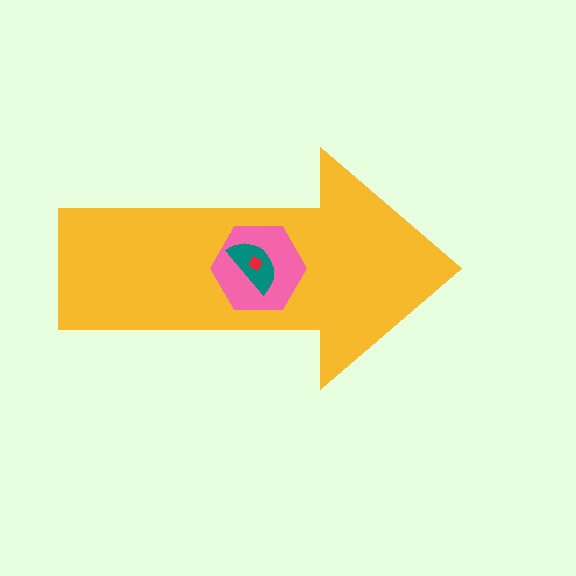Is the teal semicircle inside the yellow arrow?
Yes.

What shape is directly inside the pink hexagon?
The teal semicircle.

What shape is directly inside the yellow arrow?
The pink hexagon.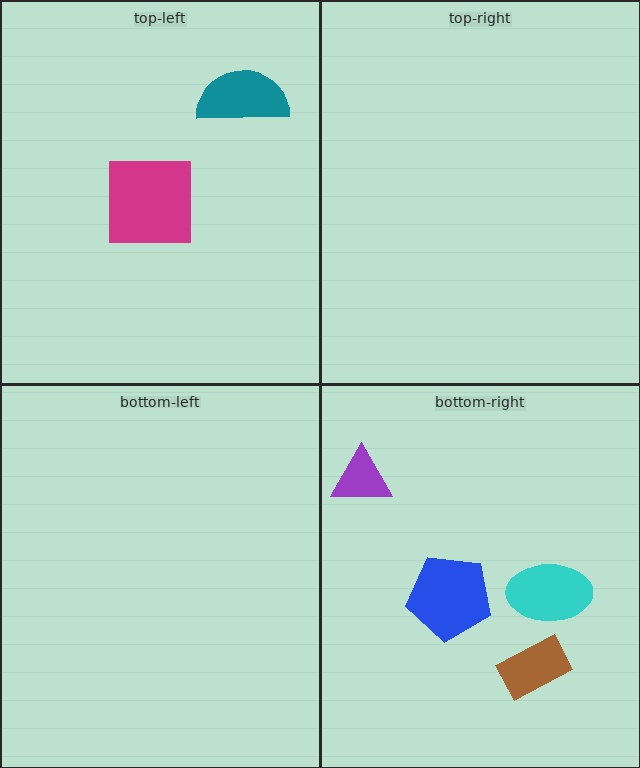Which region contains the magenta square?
The top-left region.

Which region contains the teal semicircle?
The top-left region.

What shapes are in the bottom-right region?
The brown rectangle, the purple triangle, the blue pentagon, the cyan ellipse.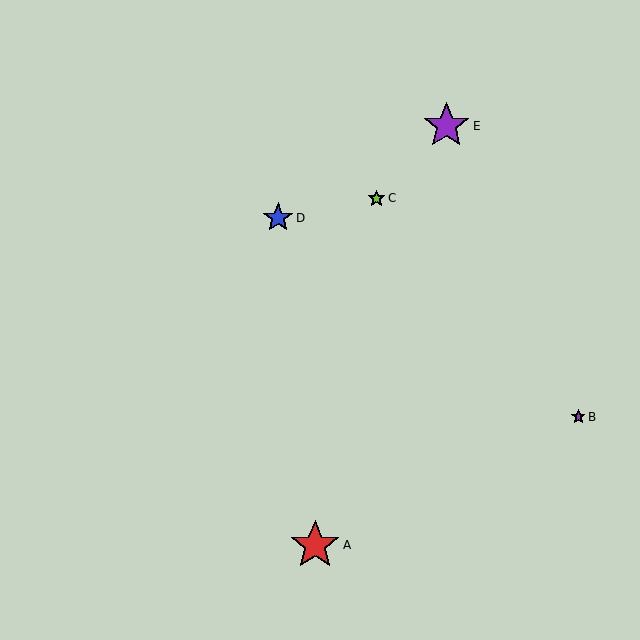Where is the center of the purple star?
The center of the purple star is at (578, 417).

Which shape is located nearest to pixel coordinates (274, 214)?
The blue star (labeled D) at (278, 218) is nearest to that location.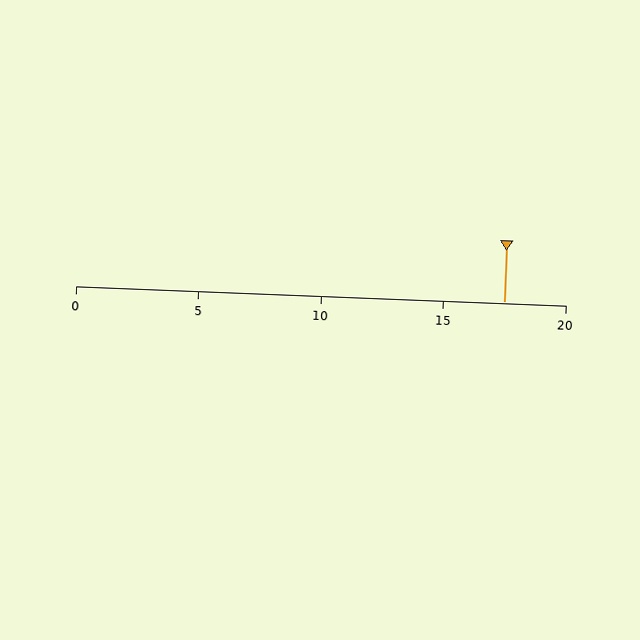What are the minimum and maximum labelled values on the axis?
The axis runs from 0 to 20.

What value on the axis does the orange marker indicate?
The marker indicates approximately 17.5.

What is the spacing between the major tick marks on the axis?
The major ticks are spaced 5 apart.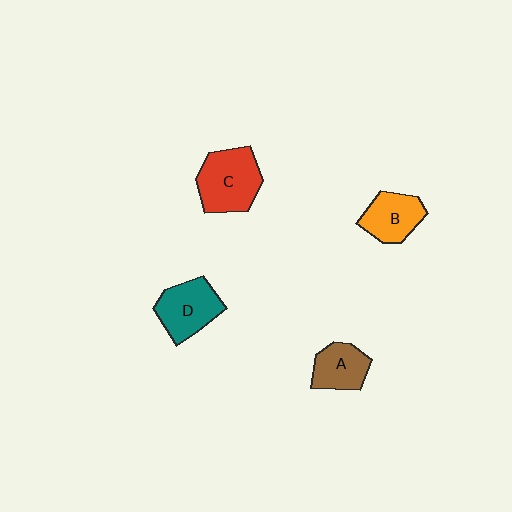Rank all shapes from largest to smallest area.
From largest to smallest: C (red), D (teal), B (orange), A (brown).